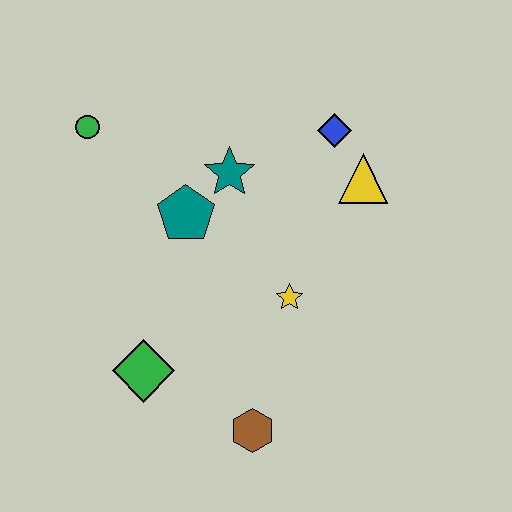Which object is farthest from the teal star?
The brown hexagon is farthest from the teal star.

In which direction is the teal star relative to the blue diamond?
The teal star is to the left of the blue diamond.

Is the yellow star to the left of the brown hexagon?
No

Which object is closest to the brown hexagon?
The green diamond is closest to the brown hexagon.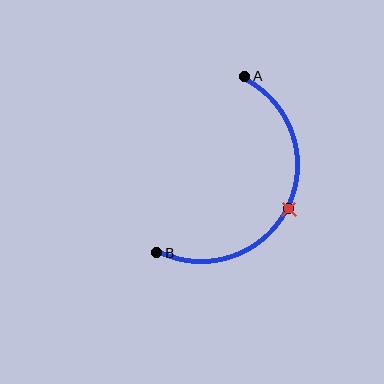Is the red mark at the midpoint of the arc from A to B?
Yes. The red mark lies on the arc at equal arc-length from both A and B — it is the arc midpoint.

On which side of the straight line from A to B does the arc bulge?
The arc bulges to the right of the straight line connecting A and B.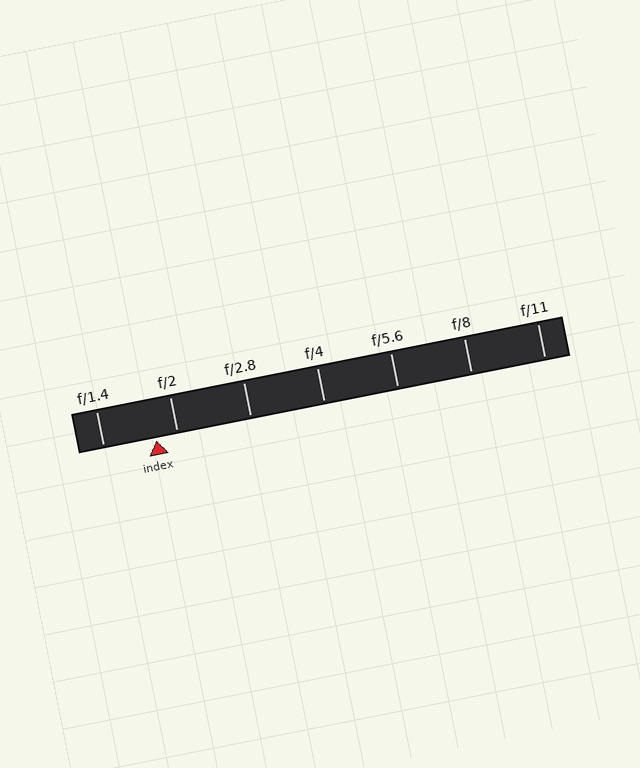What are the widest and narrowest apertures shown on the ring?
The widest aperture shown is f/1.4 and the narrowest is f/11.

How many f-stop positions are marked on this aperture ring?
There are 7 f-stop positions marked.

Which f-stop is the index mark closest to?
The index mark is closest to f/2.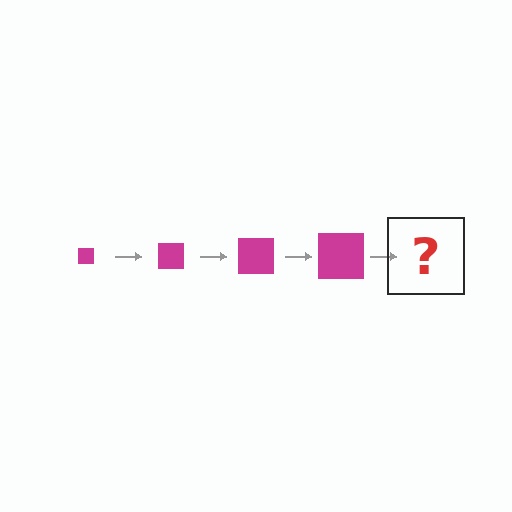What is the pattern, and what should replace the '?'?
The pattern is that the square gets progressively larger each step. The '?' should be a magenta square, larger than the previous one.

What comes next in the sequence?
The next element should be a magenta square, larger than the previous one.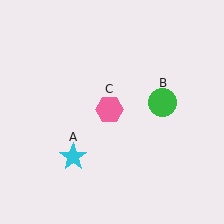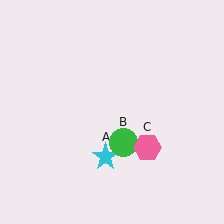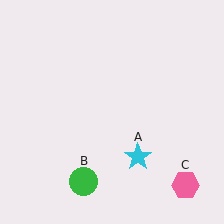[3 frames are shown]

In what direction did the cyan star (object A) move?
The cyan star (object A) moved right.